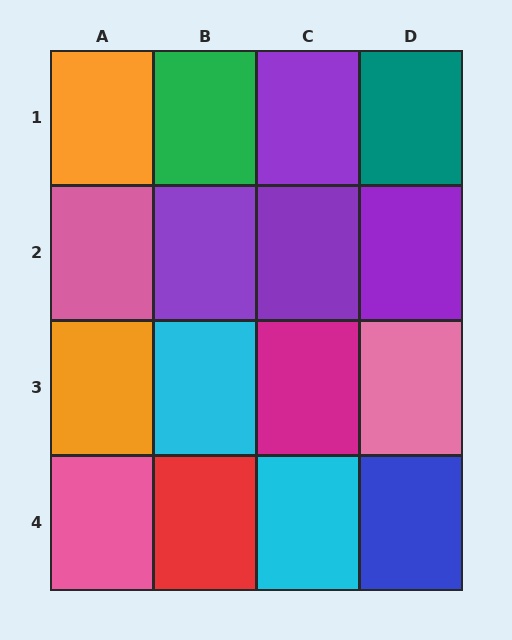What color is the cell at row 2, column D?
Purple.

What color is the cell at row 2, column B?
Purple.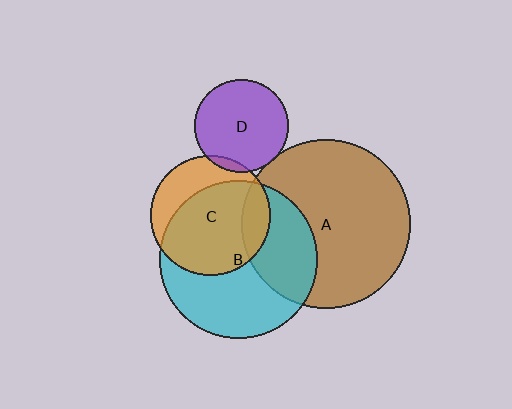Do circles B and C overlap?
Yes.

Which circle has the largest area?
Circle A (brown).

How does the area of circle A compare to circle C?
Approximately 2.0 times.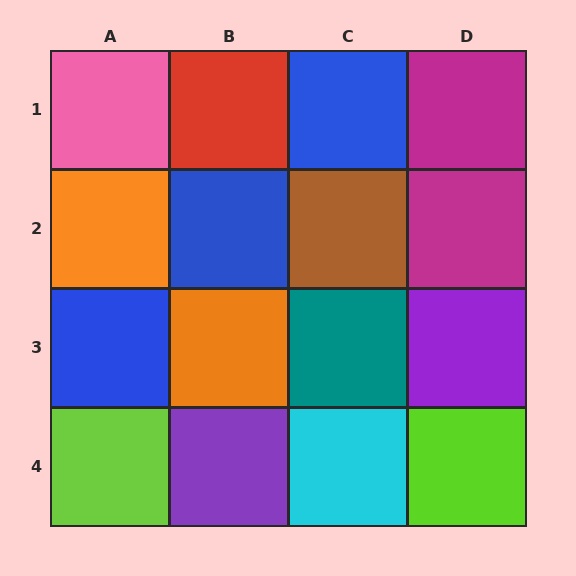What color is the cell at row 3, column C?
Teal.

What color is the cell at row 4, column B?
Purple.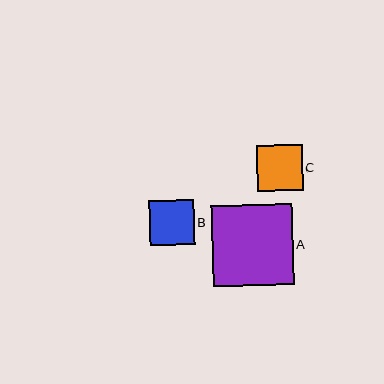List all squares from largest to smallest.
From largest to smallest: A, C, B.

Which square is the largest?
Square A is the largest with a size of approximately 81 pixels.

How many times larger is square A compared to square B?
Square A is approximately 1.8 times the size of square B.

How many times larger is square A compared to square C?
Square A is approximately 1.8 times the size of square C.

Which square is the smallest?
Square B is the smallest with a size of approximately 45 pixels.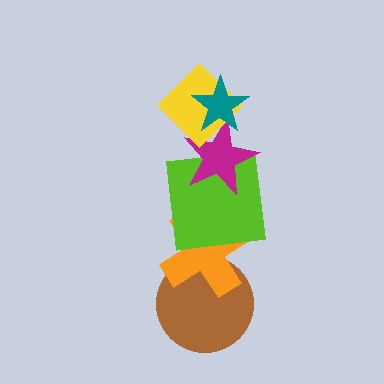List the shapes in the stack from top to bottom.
From top to bottom: the teal star, the yellow diamond, the magenta star, the lime square, the orange cross, the brown circle.